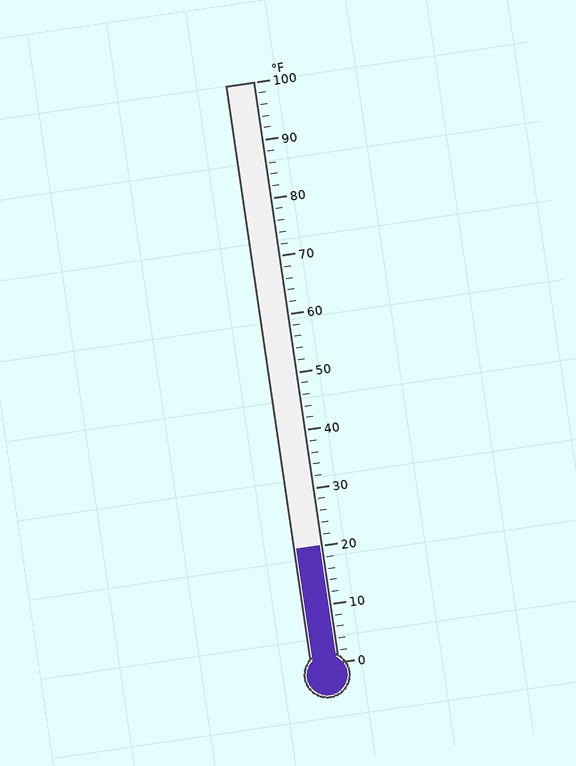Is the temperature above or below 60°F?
The temperature is below 60°F.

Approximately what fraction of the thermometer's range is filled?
The thermometer is filled to approximately 20% of its range.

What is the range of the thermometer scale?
The thermometer scale ranges from 0°F to 100°F.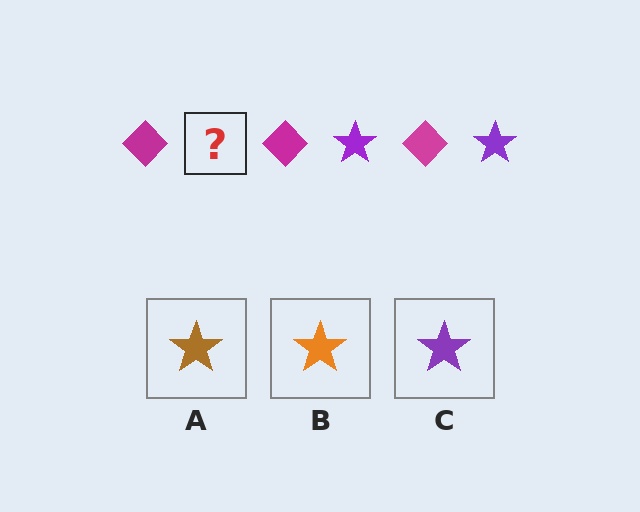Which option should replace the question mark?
Option C.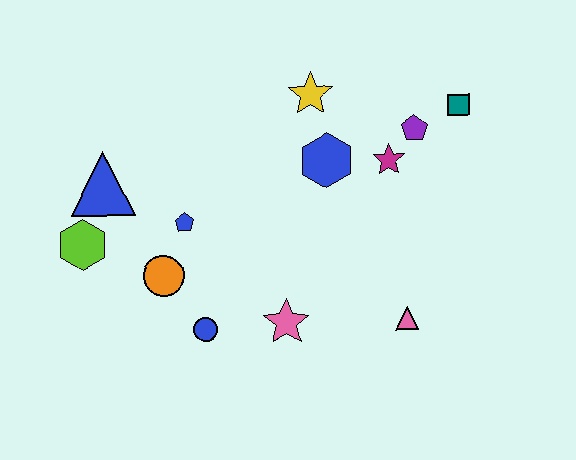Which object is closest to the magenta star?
The purple pentagon is closest to the magenta star.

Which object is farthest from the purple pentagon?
The lime hexagon is farthest from the purple pentagon.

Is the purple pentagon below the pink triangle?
No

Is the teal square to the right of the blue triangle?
Yes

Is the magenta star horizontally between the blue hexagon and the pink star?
No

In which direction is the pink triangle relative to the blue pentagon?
The pink triangle is to the right of the blue pentagon.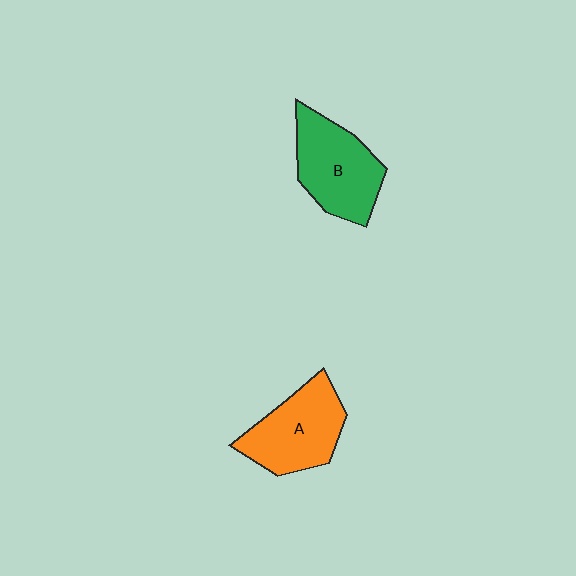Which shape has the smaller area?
Shape A (orange).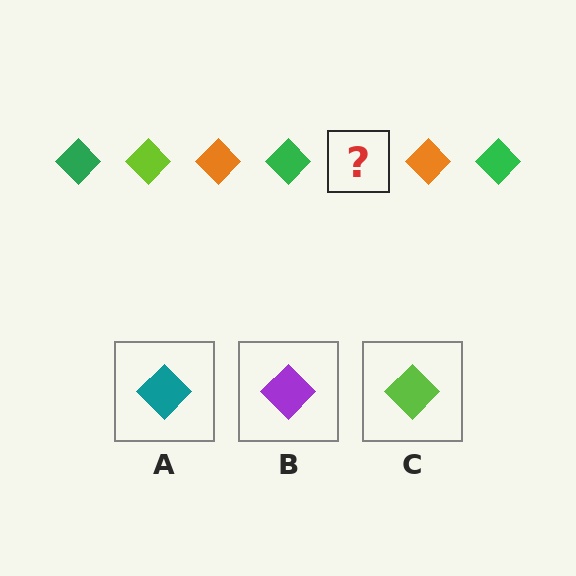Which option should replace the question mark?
Option C.